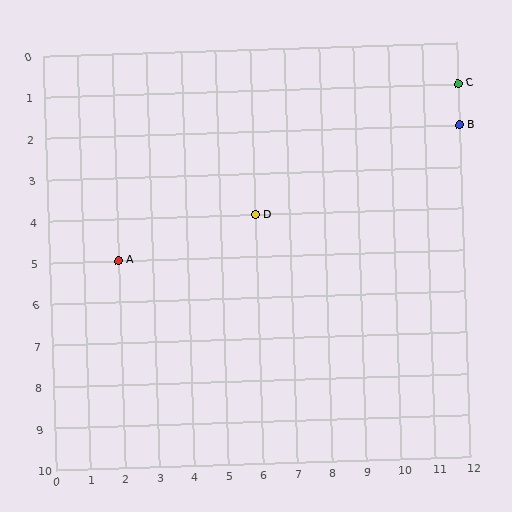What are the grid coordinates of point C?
Point C is at grid coordinates (12, 1).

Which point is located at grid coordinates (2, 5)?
Point A is at (2, 5).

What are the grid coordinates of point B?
Point B is at grid coordinates (12, 2).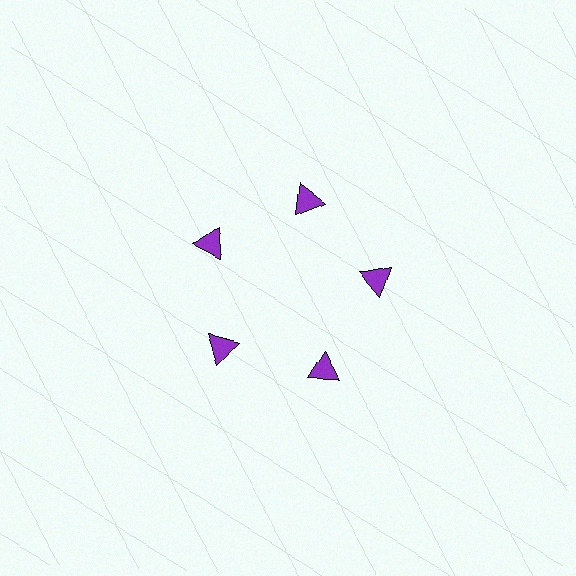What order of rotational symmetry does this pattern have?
This pattern has 5-fold rotational symmetry.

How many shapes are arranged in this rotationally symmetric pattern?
There are 5 shapes, arranged in 5 groups of 1.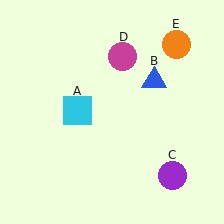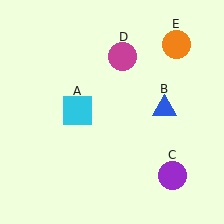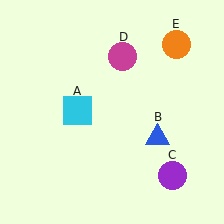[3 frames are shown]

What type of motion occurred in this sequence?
The blue triangle (object B) rotated clockwise around the center of the scene.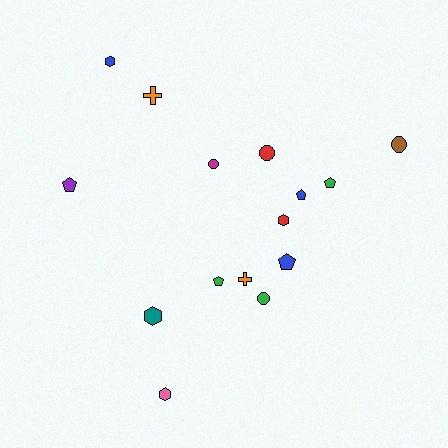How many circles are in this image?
There are 4 circles.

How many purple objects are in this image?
There is 1 purple object.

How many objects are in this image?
There are 15 objects.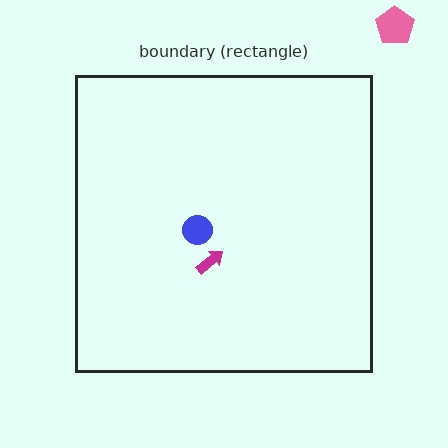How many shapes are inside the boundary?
2 inside, 1 outside.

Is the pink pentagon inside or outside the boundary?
Outside.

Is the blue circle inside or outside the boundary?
Inside.